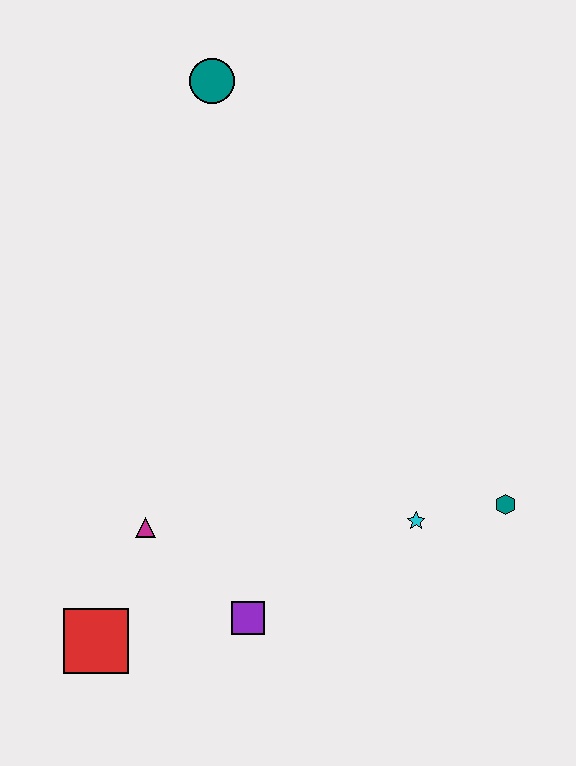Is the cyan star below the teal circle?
Yes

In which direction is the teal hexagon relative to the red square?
The teal hexagon is to the right of the red square.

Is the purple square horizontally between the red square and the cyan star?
Yes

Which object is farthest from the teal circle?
The red square is farthest from the teal circle.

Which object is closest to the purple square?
The magenta triangle is closest to the purple square.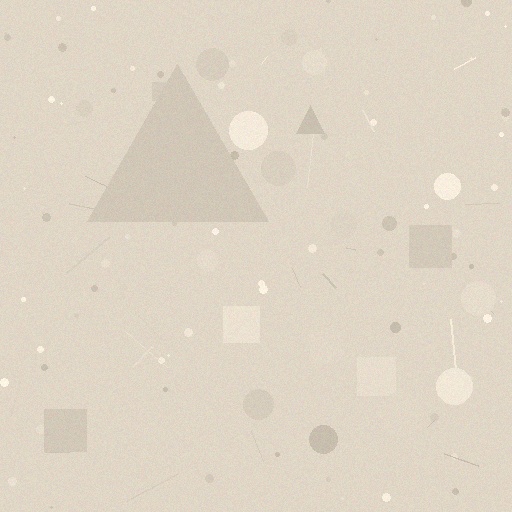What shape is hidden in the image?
A triangle is hidden in the image.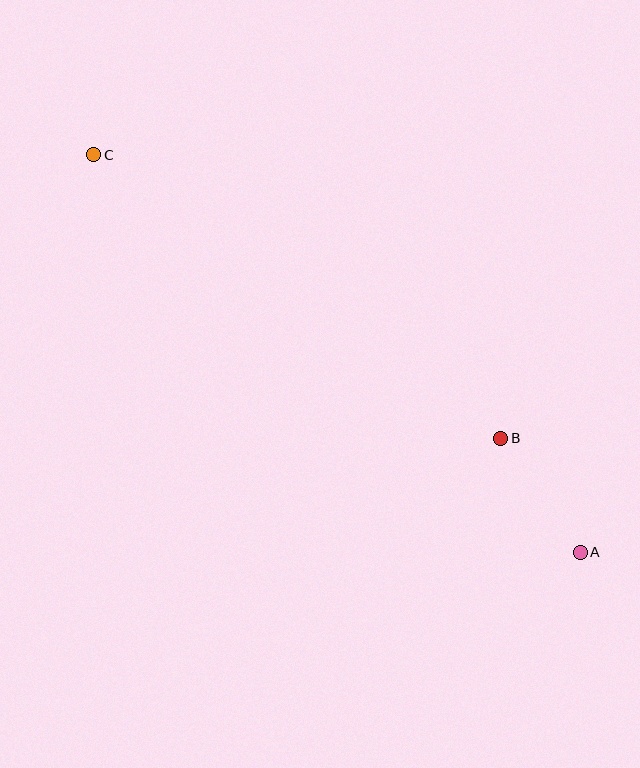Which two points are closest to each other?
Points A and B are closest to each other.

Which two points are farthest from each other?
Points A and C are farthest from each other.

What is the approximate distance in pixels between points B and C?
The distance between B and C is approximately 496 pixels.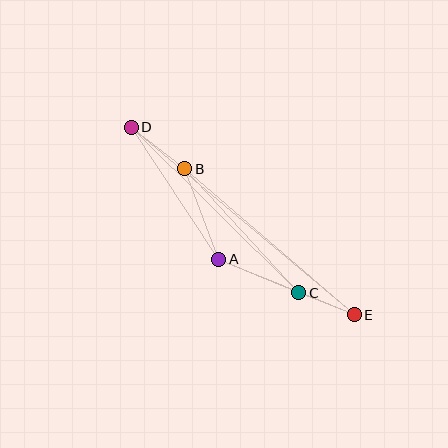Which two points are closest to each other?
Points C and E are closest to each other.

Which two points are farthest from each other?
Points D and E are farthest from each other.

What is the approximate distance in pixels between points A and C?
The distance between A and C is approximately 87 pixels.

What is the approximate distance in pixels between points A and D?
The distance between A and D is approximately 158 pixels.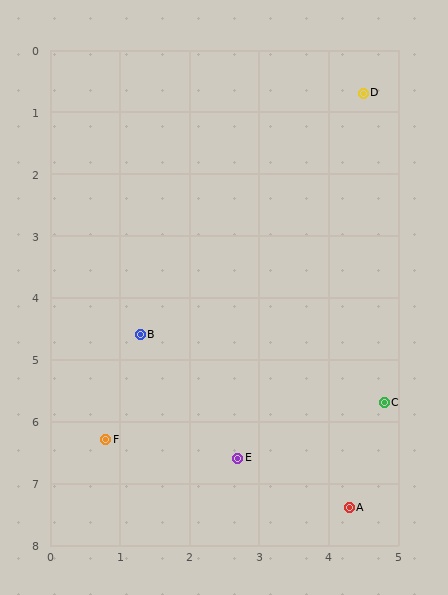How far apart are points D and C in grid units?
Points D and C are about 5.0 grid units apart.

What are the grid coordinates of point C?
Point C is at approximately (4.8, 5.7).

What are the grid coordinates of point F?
Point F is at approximately (0.8, 6.3).